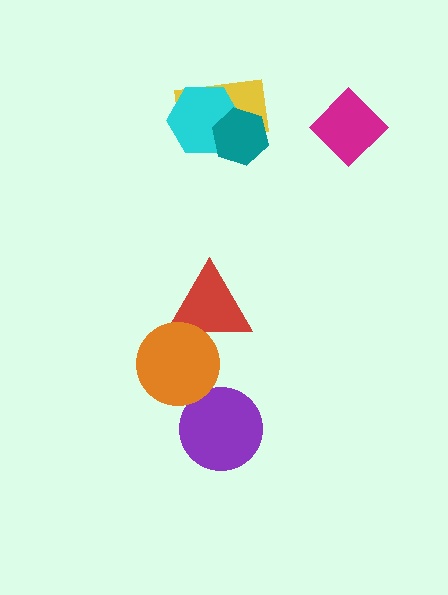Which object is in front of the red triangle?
The orange circle is in front of the red triangle.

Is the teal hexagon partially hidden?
No, no other shape covers it.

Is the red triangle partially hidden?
Yes, it is partially covered by another shape.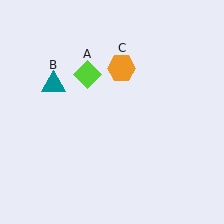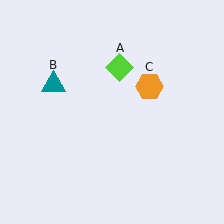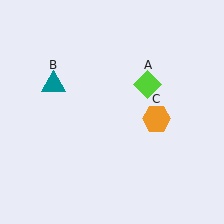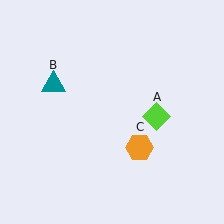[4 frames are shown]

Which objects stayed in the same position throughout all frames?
Teal triangle (object B) remained stationary.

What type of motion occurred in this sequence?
The lime diamond (object A), orange hexagon (object C) rotated clockwise around the center of the scene.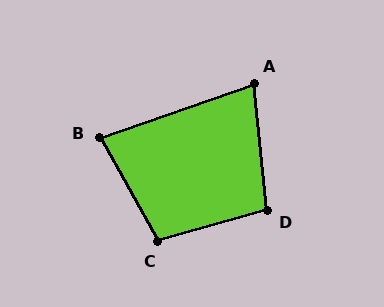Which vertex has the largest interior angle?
C, at approximately 104 degrees.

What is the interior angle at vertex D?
Approximately 100 degrees (obtuse).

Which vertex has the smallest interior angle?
A, at approximately 76 degrees.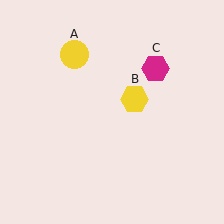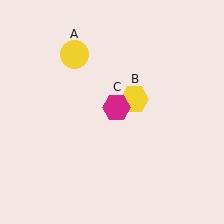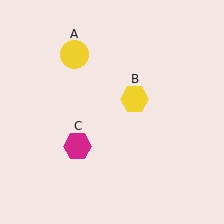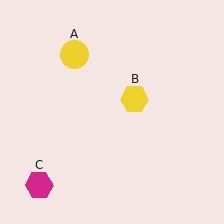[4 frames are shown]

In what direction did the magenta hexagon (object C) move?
The magenta hexagon (object C) moved down and to the left.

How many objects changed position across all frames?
1 object changed position: magenta hexagon (object C).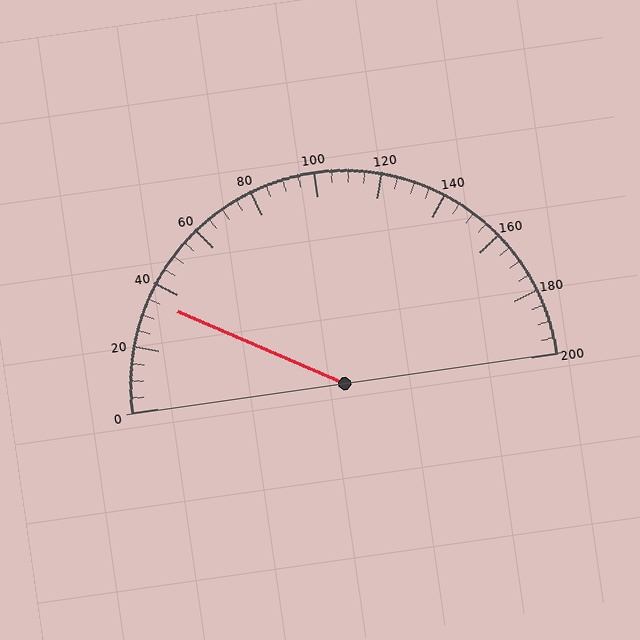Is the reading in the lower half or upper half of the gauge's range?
The reading is in the lower half of the range (0 to 200).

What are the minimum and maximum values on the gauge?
The gauge ranges from 0 to 200.